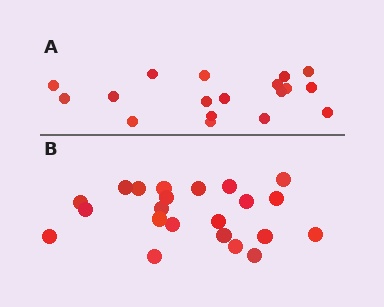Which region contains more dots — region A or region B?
Region B (the bottom region) has more dots.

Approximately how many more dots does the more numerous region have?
Region B has about 4 more dots than region A.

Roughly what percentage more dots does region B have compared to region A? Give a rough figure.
About 20% more.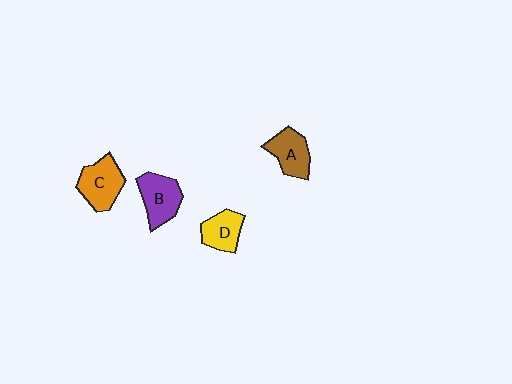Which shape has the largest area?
Shape C (orange).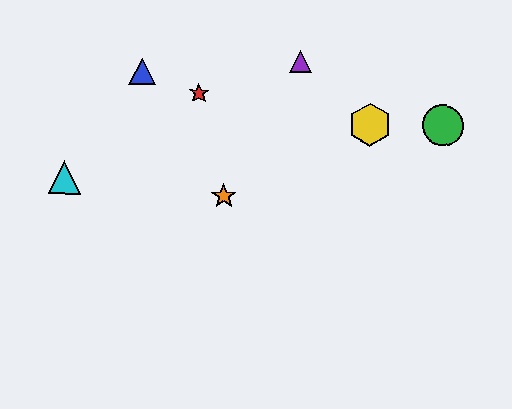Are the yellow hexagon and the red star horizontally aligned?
No, the yellow hexagon is at y≈125 and the red star is at y≈93.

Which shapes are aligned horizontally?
The green circle, the yellow hexagon are aligned horizontally.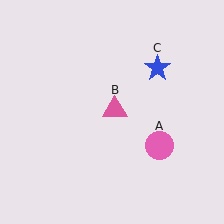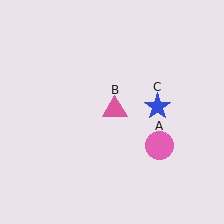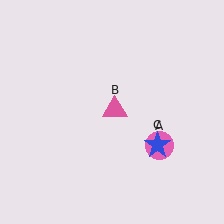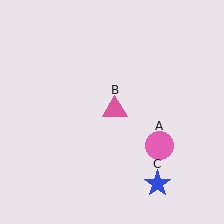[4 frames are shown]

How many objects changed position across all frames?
1 object changed position: blue star (object C).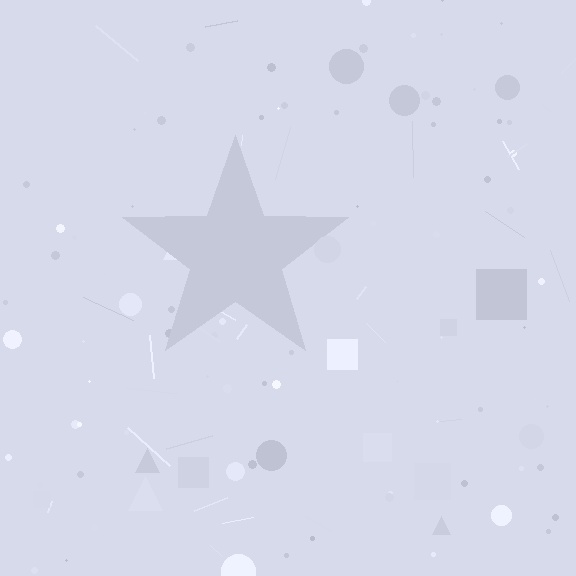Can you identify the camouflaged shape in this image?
The camouflaged shape is a star.